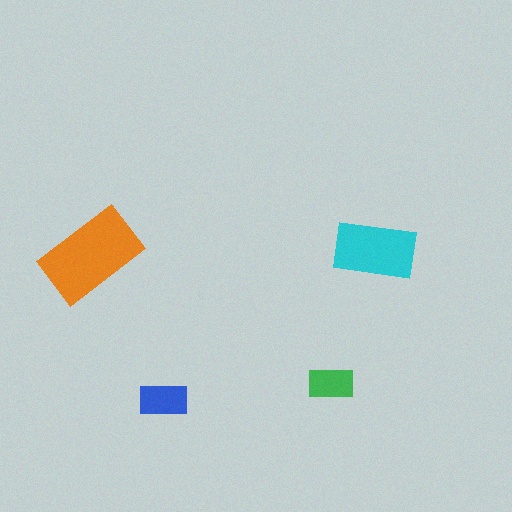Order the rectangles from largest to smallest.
the orange one, the cyan one, the blue one, the green one.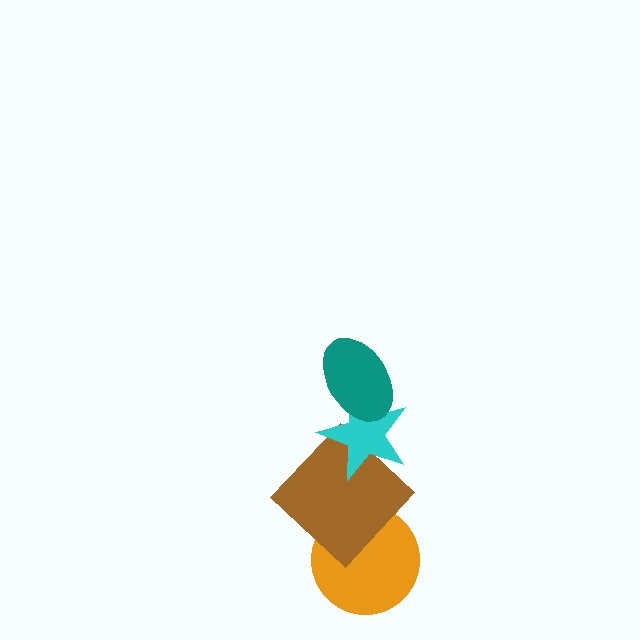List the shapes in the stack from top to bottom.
From top to bottom: the teal ellipse, the cyan star, the brown diamond, the orange circle.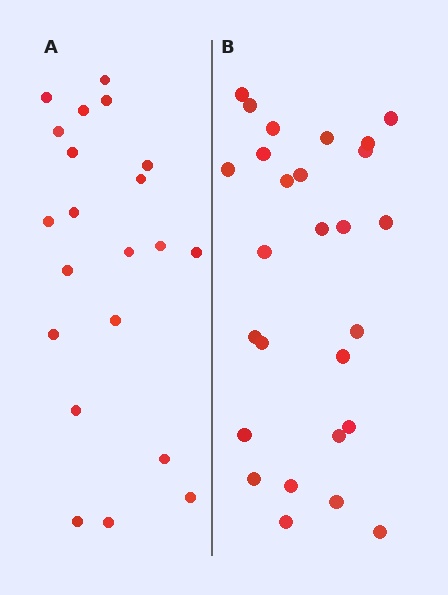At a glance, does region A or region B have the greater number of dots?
Region B (the right region) has more dots.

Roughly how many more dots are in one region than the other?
Region B has about 6 more dots than region A.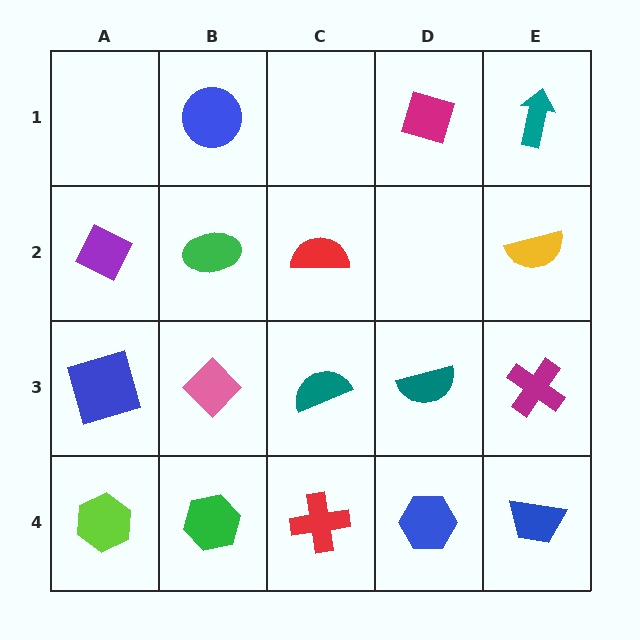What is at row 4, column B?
A green hexagon.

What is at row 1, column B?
A blue circle.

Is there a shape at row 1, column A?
No, that cell is empty.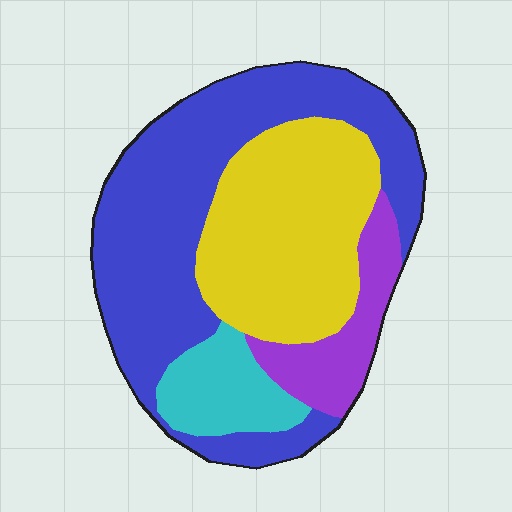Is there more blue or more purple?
Blue.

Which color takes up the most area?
Blue, at roughly 45%.